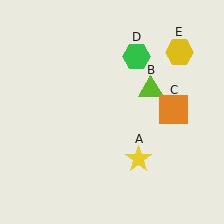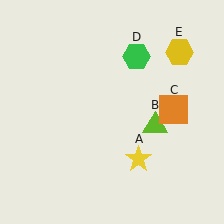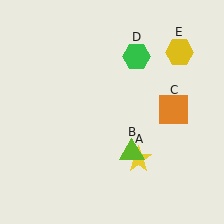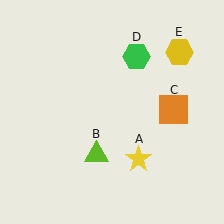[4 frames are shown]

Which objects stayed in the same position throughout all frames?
Yellow star (object A) and orange square (object C) and green hexagon (object D) and yellow hexagon (object E) remained stationary.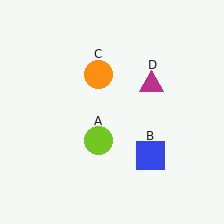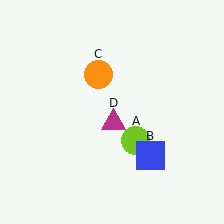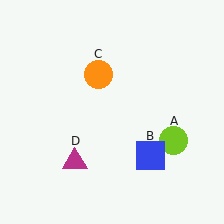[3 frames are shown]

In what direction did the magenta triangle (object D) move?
The magenta triangle (object D) moved down and to the left.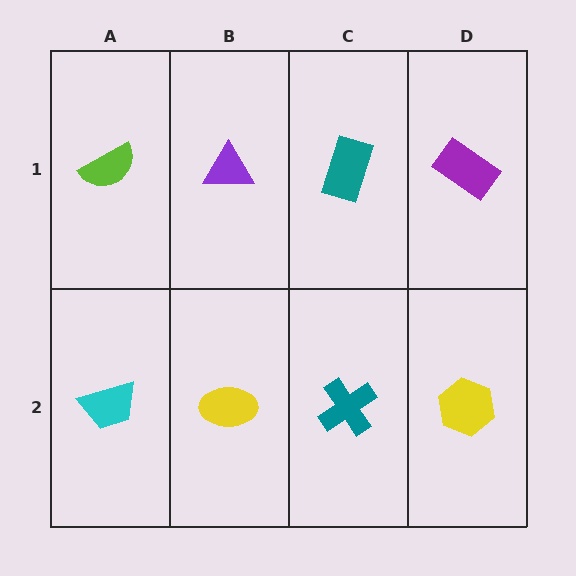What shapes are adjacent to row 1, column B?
A yellow ellipse (row 2, column B), a lime semicircle (row 1, column A), a teal rectangle (row 1, column C).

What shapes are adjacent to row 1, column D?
A yellow hexagon (row 2, column D), a teal rectangle (row 1, column C).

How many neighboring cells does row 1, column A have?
2.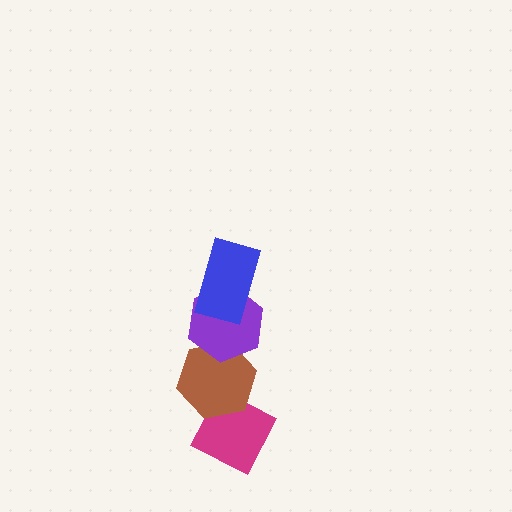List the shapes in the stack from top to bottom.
From top to bottom: the blue rectangle, the purple hexagon, the brown hexagon, the magenta diamond.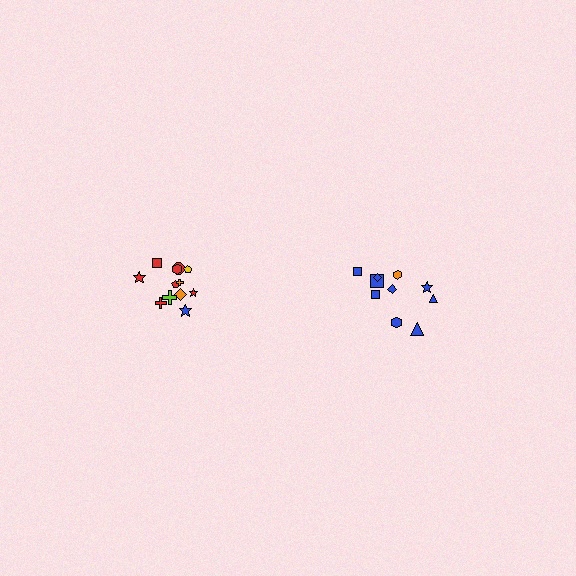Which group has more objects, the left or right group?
The left group.